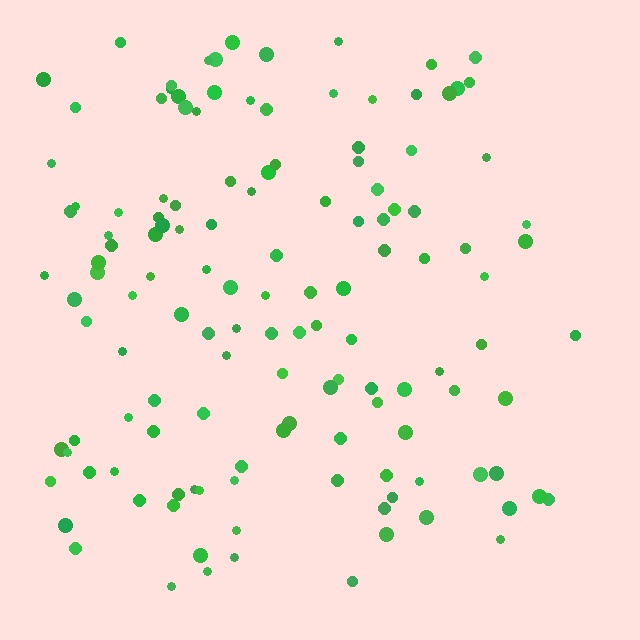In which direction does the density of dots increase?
From right to left, with the left side densest.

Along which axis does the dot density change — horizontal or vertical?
Horizontal.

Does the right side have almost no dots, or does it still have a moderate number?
Still a moderate number, just noticeably fewer than the left.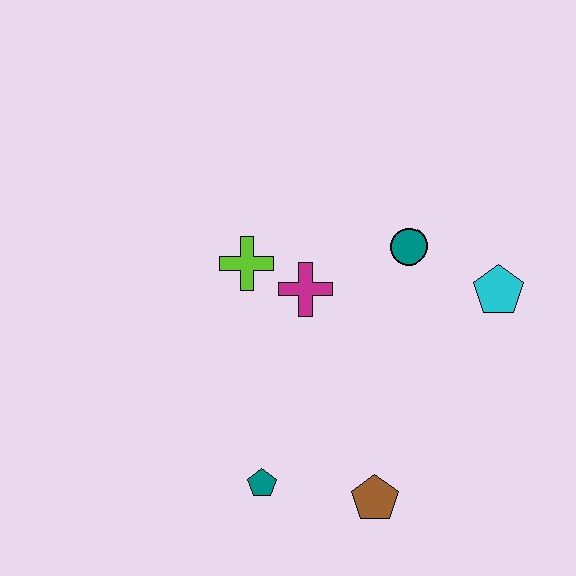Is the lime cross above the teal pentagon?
Yes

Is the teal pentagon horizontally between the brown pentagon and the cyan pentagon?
No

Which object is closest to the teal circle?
The cyan pentagon is closest to the teal circle.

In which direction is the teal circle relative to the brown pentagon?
The teal circle is above the brown pentagon.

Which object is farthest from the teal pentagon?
The cyan pentagon is farthest from the teal pentagon.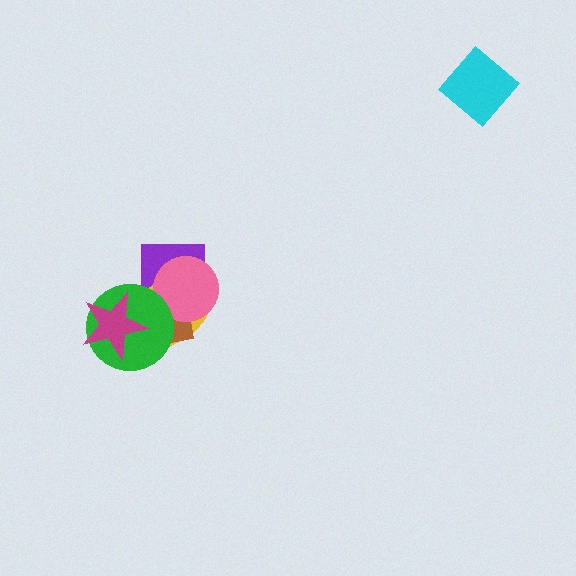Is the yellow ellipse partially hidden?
Yes, it is partially covered by another shape.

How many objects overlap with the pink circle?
4 objects overlap with the pink circle.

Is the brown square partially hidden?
Yes, it is partially covered by another shape.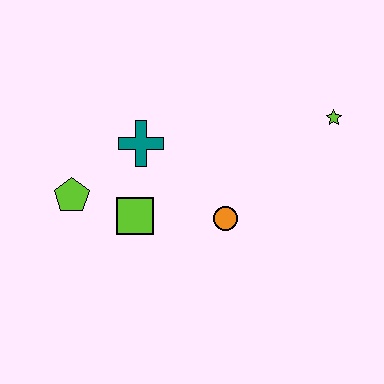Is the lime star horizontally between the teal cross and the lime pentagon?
No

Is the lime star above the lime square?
Yes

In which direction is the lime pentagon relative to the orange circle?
The lime pentagon is to the left of the orange circle.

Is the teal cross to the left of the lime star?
Yes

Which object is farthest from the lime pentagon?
The lime star is farthest from the lime pentagon.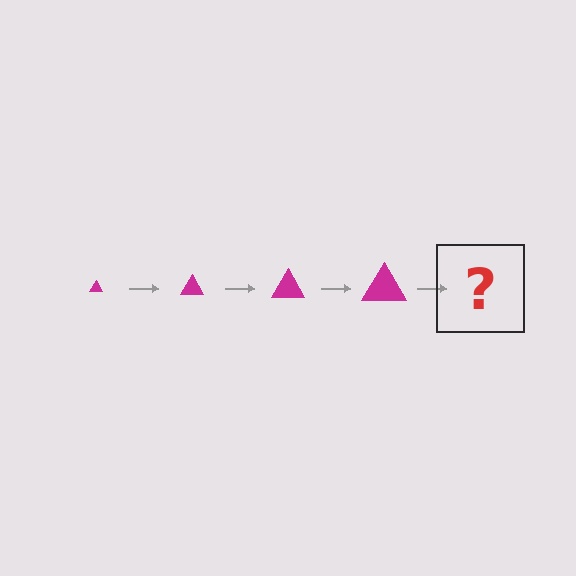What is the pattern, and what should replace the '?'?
The pattern is that the triangle gets progressively larger each step. The '?' should be a magenta triangle, larger than the previous one.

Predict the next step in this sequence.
The next step is a magenta triangle, larger than the previous one.